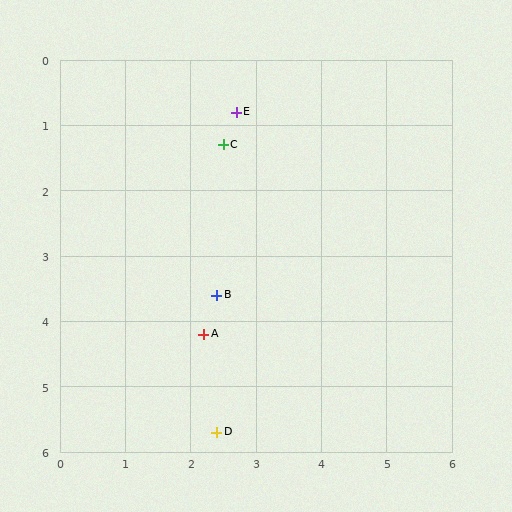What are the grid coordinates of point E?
Point E is at approximately (2.7, 0.8).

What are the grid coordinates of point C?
Point C is at approximately (2.5, 1.3).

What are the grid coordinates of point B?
Point B is at approximately (2.4, 3.6).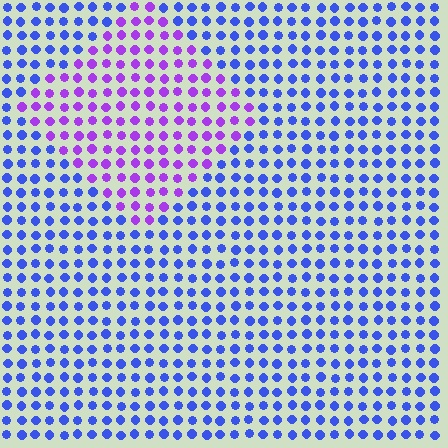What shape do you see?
I see a diamond.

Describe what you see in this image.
The image is filled with small blue elements in a uniform arrangement. A diamond-shaped region is visible where the elements are tinted to a slightly different hue, forming a subtle color boundary.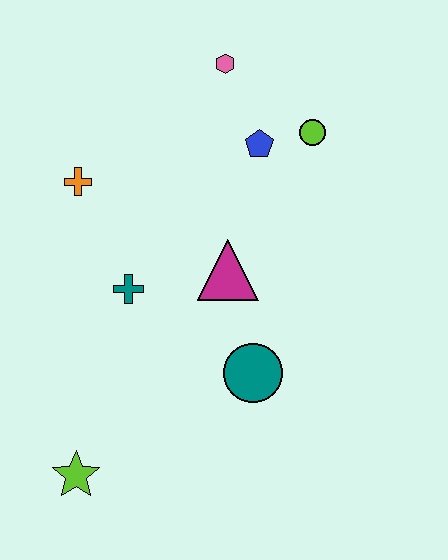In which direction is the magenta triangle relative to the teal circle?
The magenta triangle is above the teal circle.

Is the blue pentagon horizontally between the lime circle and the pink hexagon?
Yes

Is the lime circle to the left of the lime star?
No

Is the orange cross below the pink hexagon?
Yes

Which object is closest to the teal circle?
The magenta triangle is closest to the teal circle.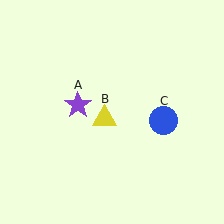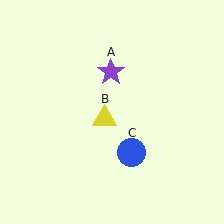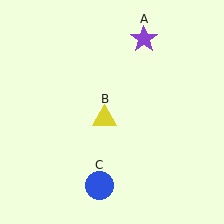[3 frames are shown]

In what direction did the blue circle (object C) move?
The blue circle (object C) moved down and to the left.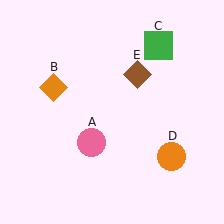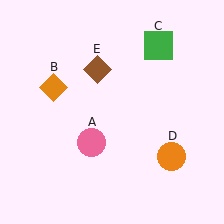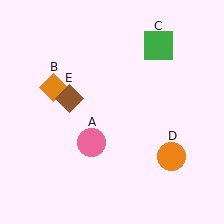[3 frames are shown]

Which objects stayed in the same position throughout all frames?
Pink circle (object A) and orange diamond (object B) and green square (object C) and orange circle (object D) remained stationary.